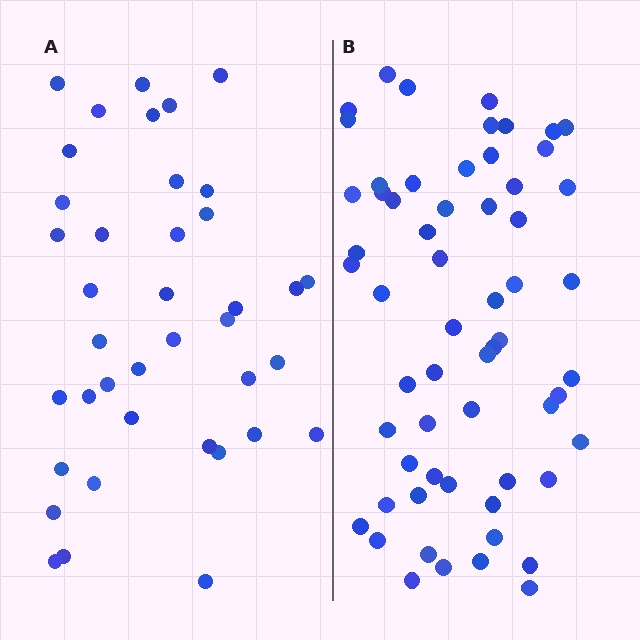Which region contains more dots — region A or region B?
Region B (the right region) has more dots.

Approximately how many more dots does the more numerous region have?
Region B has approximately 20 more dots than region A.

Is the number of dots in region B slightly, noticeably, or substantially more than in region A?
Region B has substantially more. The ratio is roughly 1.5 to 1.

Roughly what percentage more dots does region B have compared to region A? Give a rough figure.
About 55% more.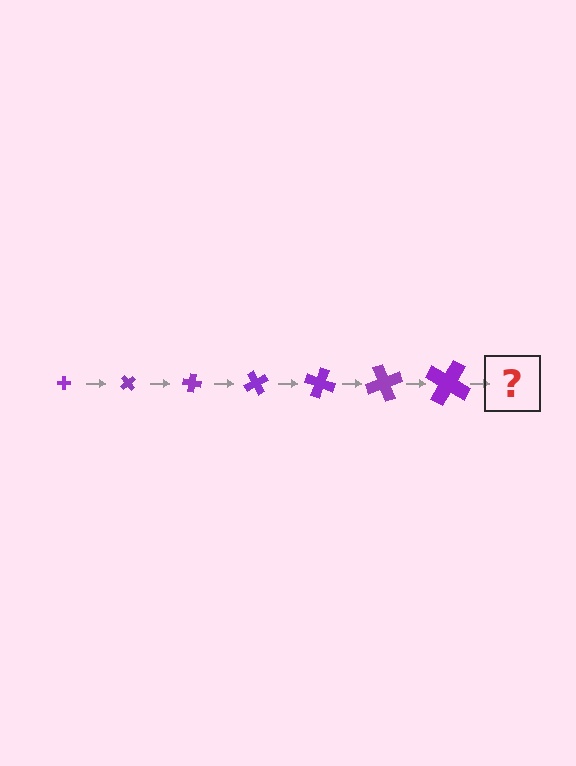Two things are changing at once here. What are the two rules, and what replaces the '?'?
The two rules are that the cross grows larger each step and it rotates 50 degrees each step. The '?' should be a cross, larger than the previous one and rotated 350 degrees from the start.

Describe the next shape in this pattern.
It should be a cross, larger than the previous one and rotated 350 degrees from the start.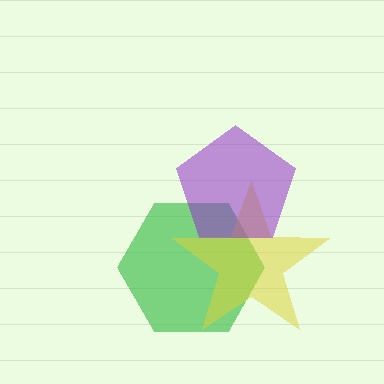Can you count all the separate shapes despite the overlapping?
Yes, there are 3 separate shapes.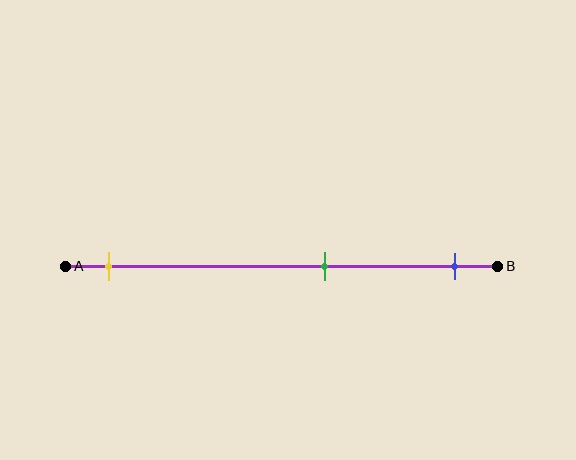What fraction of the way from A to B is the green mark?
The green mark is approximately 60% (0.6) of the way from A to B.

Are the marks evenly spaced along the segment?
No, the marks are not evenly spaced.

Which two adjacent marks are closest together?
The green and blue marks are the closest adjacent pair.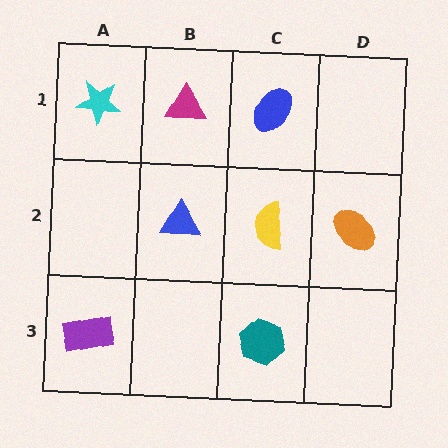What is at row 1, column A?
A cyan star.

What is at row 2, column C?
A yellow semicircle.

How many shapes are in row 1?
3 shapes.